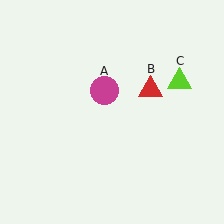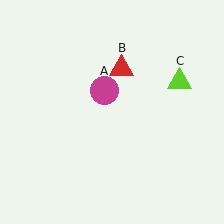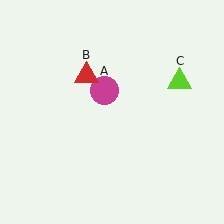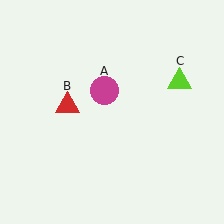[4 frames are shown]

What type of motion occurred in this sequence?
The red triangle (object B) rotated counterclockwise around the center of the scene.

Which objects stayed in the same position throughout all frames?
Magenta circle (object A) and lime triangle (object C) remained stationary.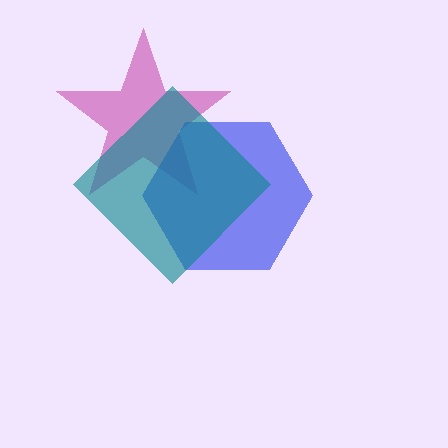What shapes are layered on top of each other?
The layered shapes are: a magenta star, a blue hexagon, a teal diamond.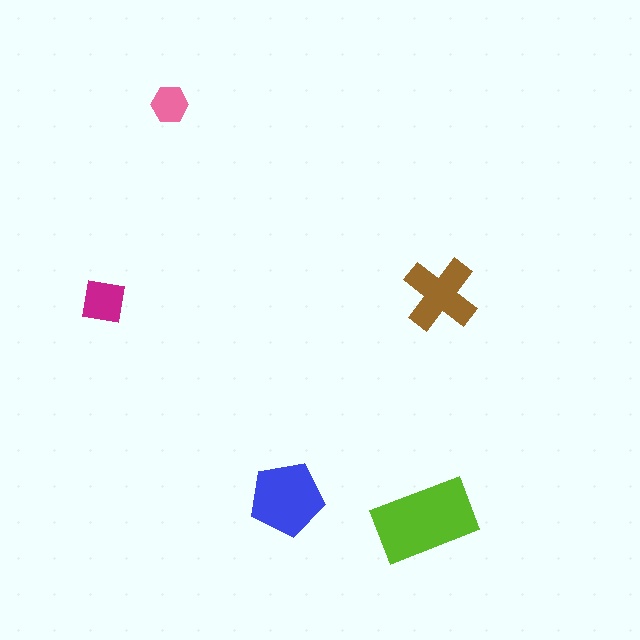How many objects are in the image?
There are 5 objects in the image.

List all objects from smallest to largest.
The pink hexagon, the magenta square, the brown cross, the blue pentagon, the lime rectangle.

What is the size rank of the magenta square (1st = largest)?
4th.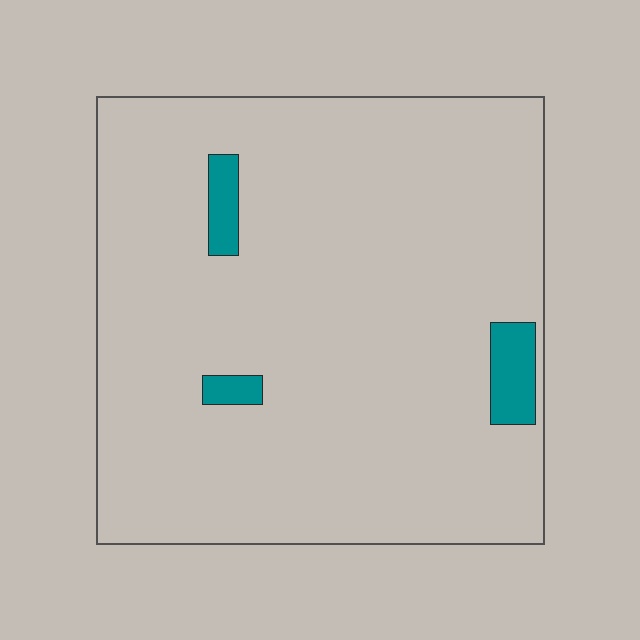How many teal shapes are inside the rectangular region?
3.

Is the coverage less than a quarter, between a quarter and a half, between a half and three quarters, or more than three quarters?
Less than a quarter.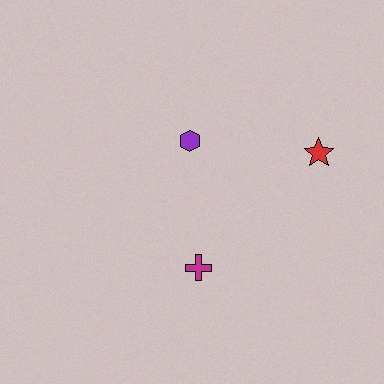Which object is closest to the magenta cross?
The purple hexagon is closest to the magenta cross.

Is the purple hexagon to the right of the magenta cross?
No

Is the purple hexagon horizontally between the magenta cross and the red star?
No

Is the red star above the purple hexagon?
No